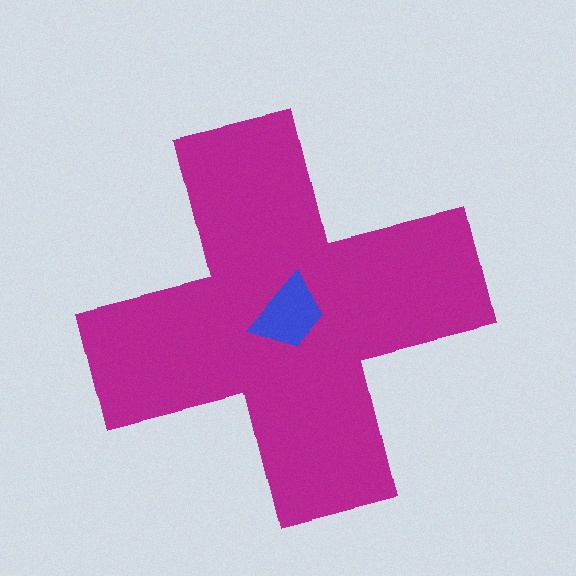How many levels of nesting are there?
2.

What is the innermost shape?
The blue trapezoid.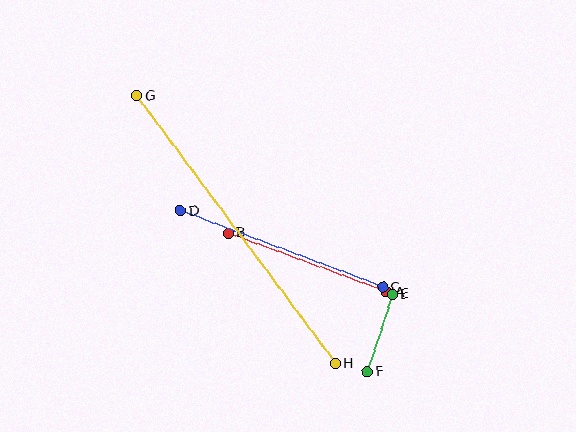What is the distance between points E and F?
The distance is approximately 81 pixels.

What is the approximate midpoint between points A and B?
The midpoint is at approximately (307, 263) pixels.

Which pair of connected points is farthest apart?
Points G and H are farthest apart.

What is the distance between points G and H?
The distance is approximately 334 pixels.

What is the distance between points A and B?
The distance is approximately 169 pixels.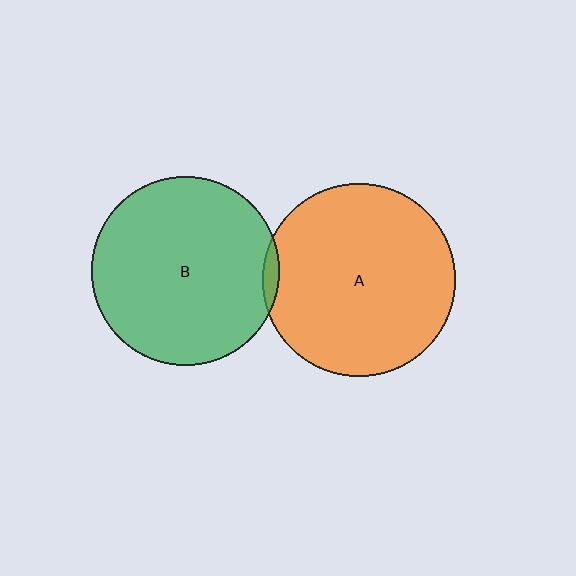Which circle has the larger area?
Circle A (orange).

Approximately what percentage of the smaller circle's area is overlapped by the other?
Approximately 5%.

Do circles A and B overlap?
Yes.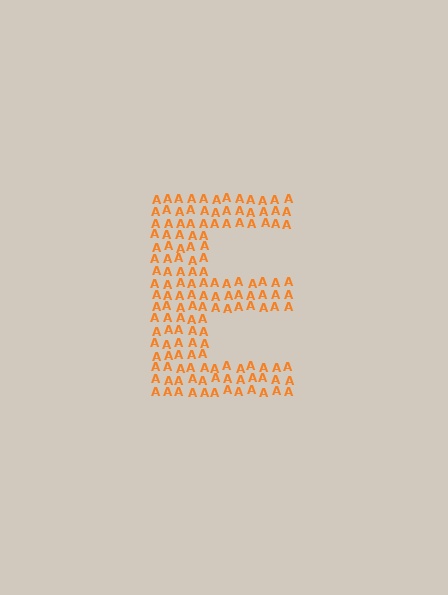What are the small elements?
The small elements are letter A's.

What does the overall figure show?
The overall figure shows the letter E.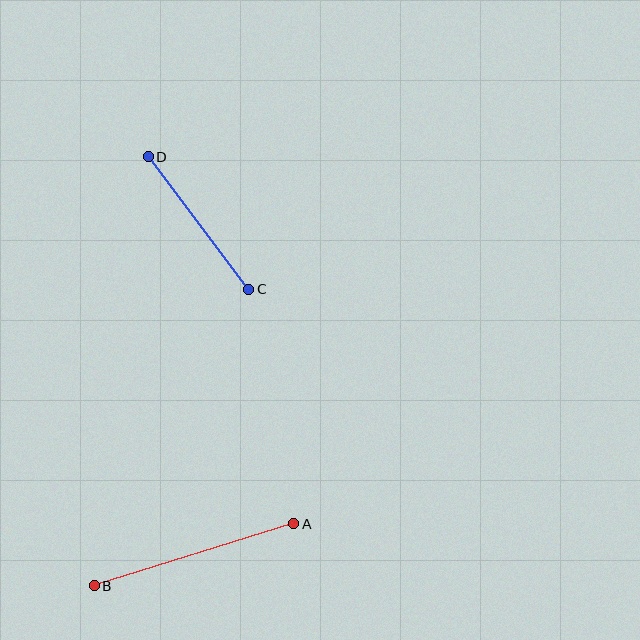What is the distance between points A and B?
The distance is approximately 209 pixels.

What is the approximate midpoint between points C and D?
The midpoint is at approximately (198, 223) pixels.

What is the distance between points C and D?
The distance is approximately 166 pixels.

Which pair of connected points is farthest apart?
Points A and B are farthest apart.